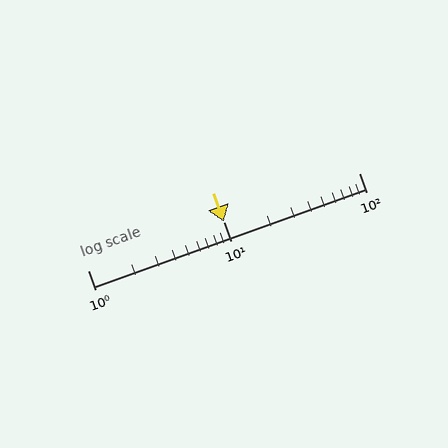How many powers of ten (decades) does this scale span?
The scale spans 2 decades, from 1 to 100.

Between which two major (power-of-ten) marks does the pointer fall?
The pointer is between 10 and 100.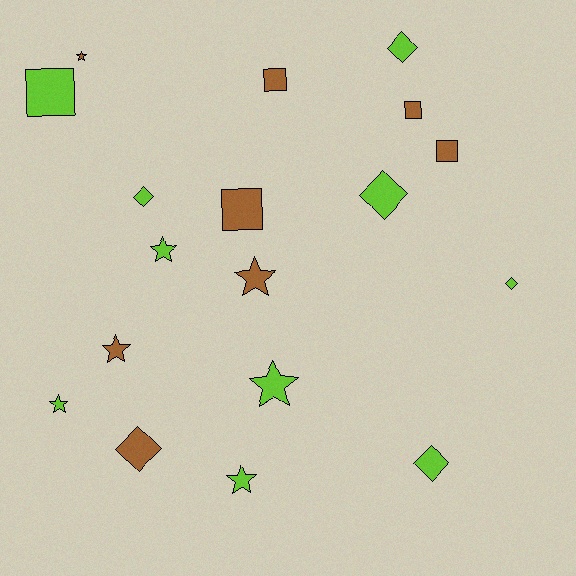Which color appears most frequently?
Lime, with 10 objects.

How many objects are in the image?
There are 18 objects.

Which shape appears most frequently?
Star, with 7 objects.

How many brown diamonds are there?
There is 1 brown diamond.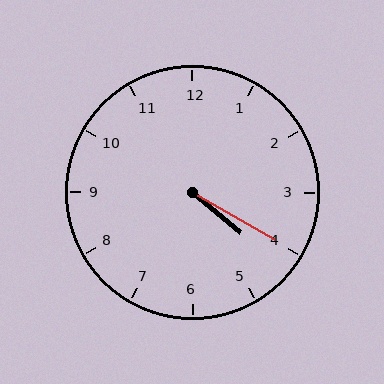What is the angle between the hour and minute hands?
Approximately 10 degrees.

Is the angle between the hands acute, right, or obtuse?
It is acute.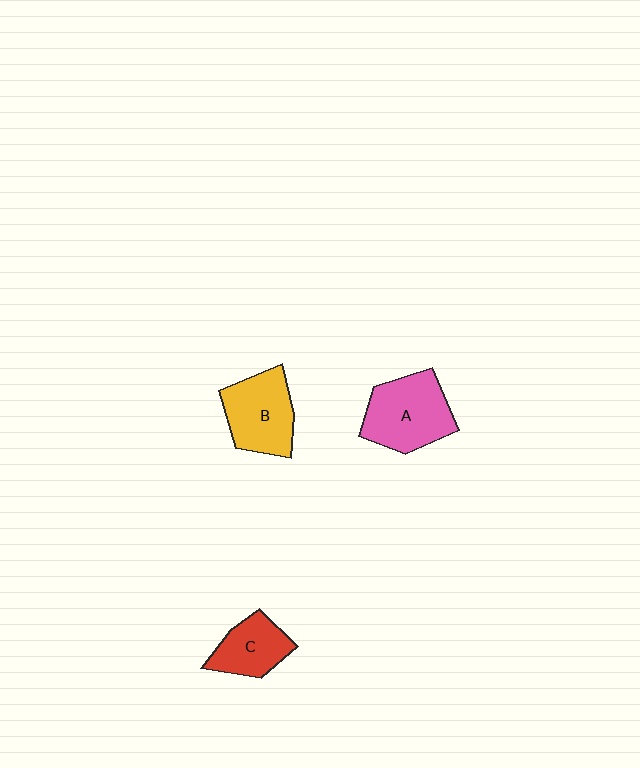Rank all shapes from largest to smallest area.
From largest to smallest: A (pink), B (yellow), C (red).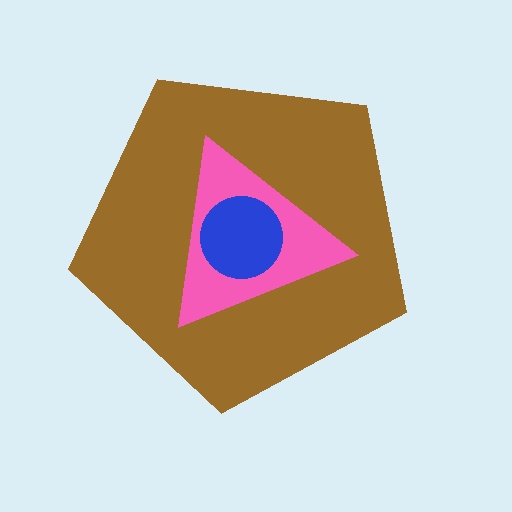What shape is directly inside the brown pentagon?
The pink triangle.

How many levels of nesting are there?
3.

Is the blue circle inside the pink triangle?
Yes.